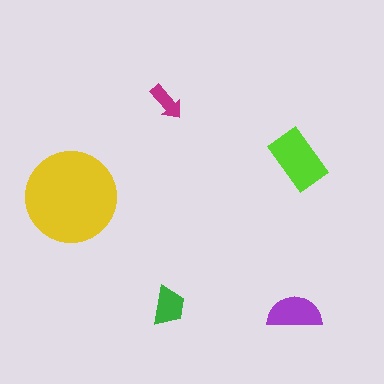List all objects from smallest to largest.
The magenta arrow, the green trapezoid, the purple semicircle, the lime rectangle, the yellow circle.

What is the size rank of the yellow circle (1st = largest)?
1st.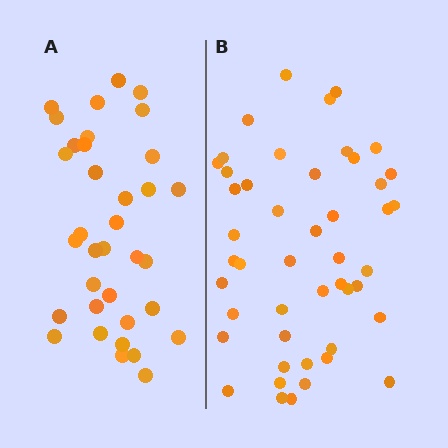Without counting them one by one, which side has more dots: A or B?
Region B (the right region) has more dots.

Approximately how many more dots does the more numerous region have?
Region B has roughly 12 or so more dots than region A.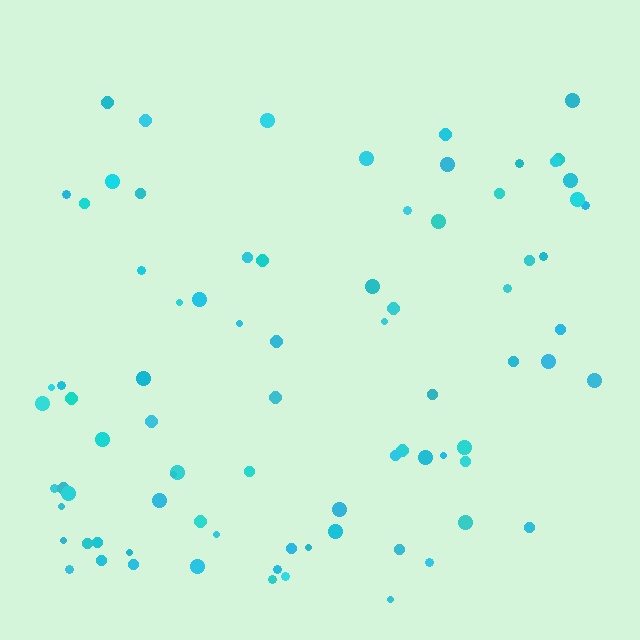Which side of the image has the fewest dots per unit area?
The top.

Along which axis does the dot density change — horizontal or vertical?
Vertical.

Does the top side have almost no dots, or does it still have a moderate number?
Still a moderate number, just noticeably fewer than the bottom.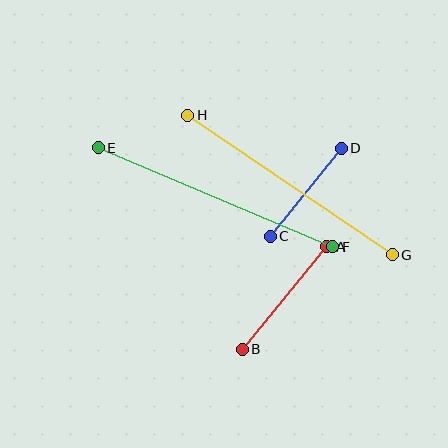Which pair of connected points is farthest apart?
Points E and F are farthest apart.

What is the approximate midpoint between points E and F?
The midpoint is at approximately (215, 197) pixels.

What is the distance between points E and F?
The distance is approximately 254 pixels.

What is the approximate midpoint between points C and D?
The midpoint is at approximately (306, 192) pixels.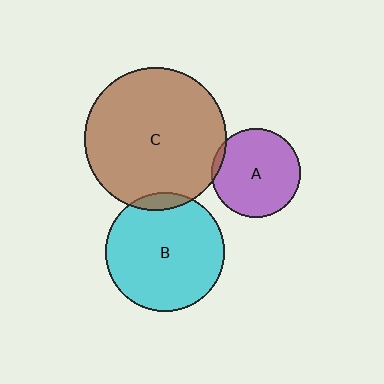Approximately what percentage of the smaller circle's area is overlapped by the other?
Approximately 5%.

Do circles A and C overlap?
Yes.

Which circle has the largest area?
Circle C (brown).